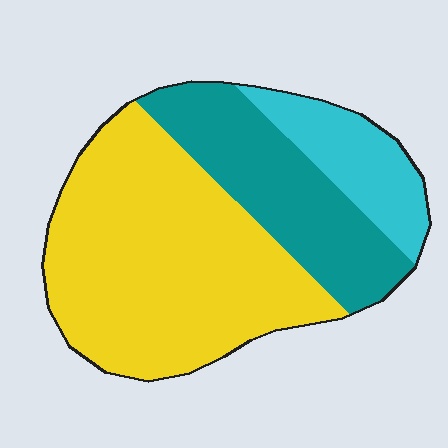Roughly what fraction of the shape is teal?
Teal covers about 30% of the shape.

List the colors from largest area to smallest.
From largest to smallest: yellow, teal, cyan.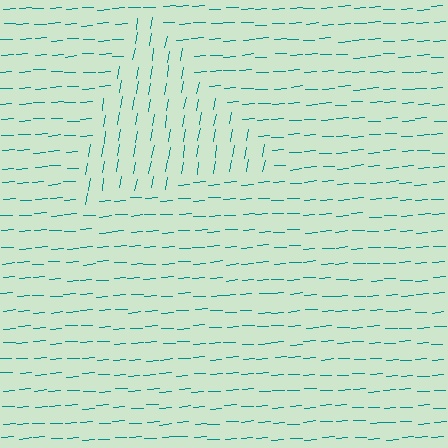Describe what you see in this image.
The image is filled with small teal line segments. A triangle region in the image has lines oriented differently from the surrounding lines, creating a visible texture boundary.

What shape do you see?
I see a triangle.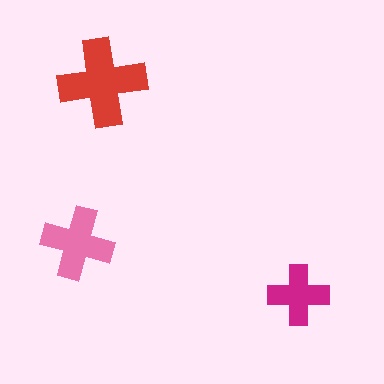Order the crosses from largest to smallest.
the red one, the pink one, the magenta one.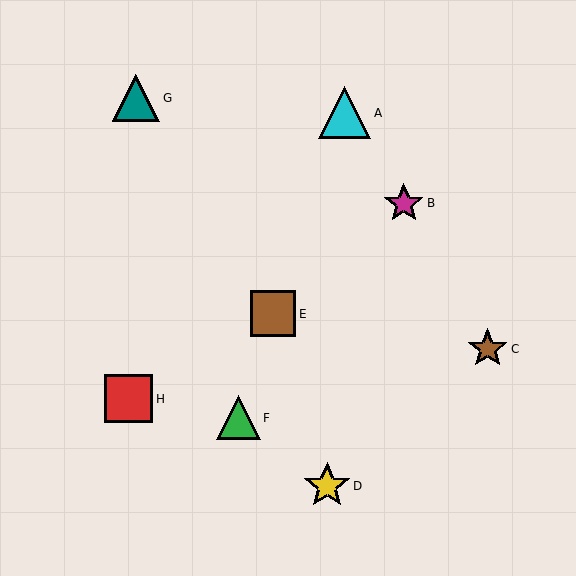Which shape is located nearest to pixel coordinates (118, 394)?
The red square (labeled H) at (129, 399) is nearest to that location.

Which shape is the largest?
The cyan triangle (labeled A) is the largest.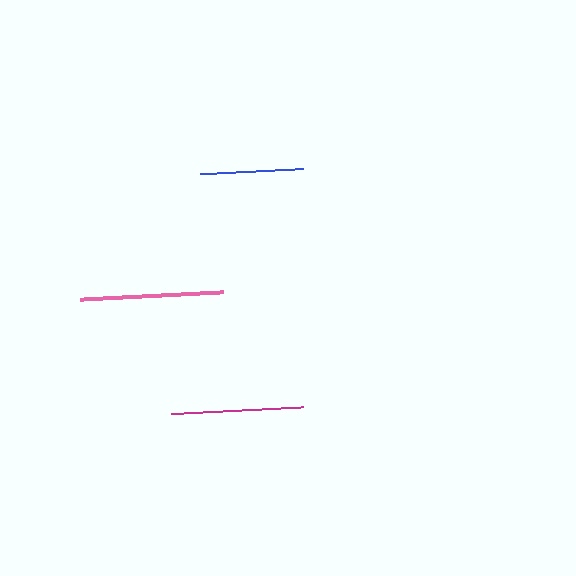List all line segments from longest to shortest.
From longest to shortest: pink, magenta, blue.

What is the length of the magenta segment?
The magenta segment is approximately 131 pixels long.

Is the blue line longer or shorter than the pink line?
The pink line is longer than the blue line.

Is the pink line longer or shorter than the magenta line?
The pink line is longer than the magenta line.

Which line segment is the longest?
The pink line is the longest at approximately 144 pixels.